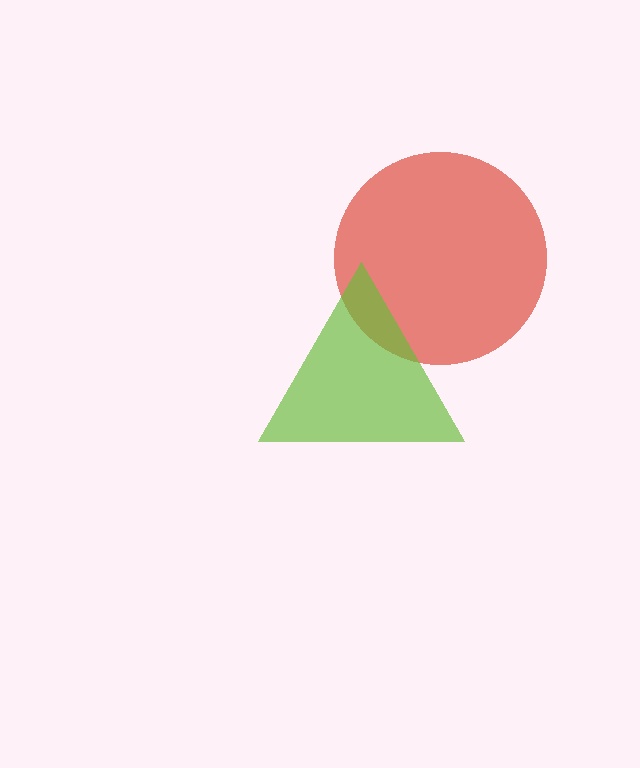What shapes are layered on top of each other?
The layered shapes are: a red circle, a lime triangle.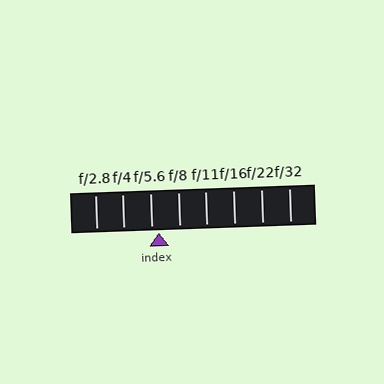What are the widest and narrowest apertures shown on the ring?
The widest aperture shown is f/2.8 and the narrowest is f/32.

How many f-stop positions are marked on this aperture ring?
There are 8 f-stop positions marked.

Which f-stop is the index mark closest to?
The index mark is closest to f/5.6.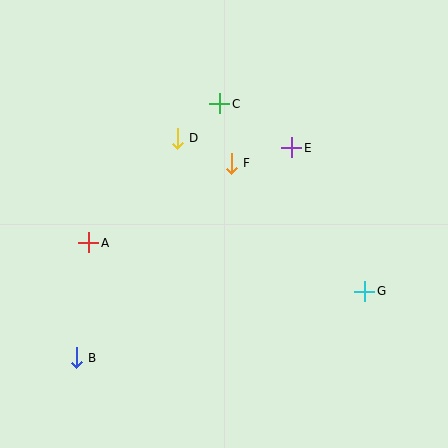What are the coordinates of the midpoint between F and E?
The midpoint between F and E is at (261, 155).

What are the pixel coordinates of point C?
Point C is at (220, 104).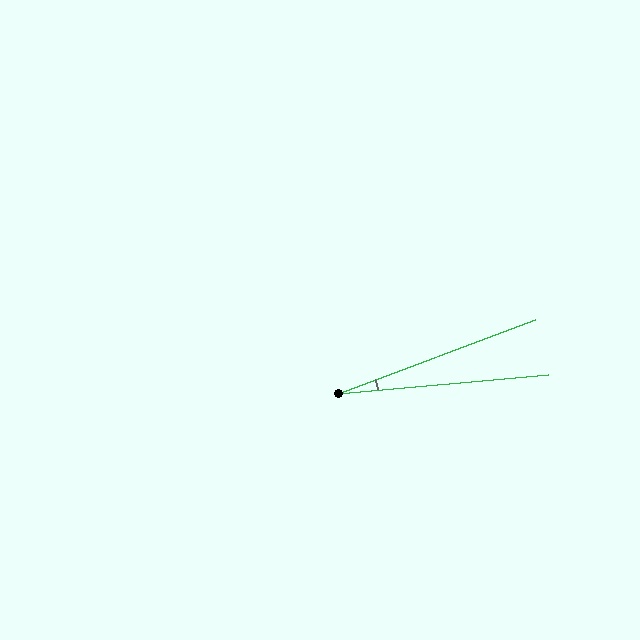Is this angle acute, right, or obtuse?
It is acute.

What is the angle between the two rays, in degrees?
Approximately 15 degrees.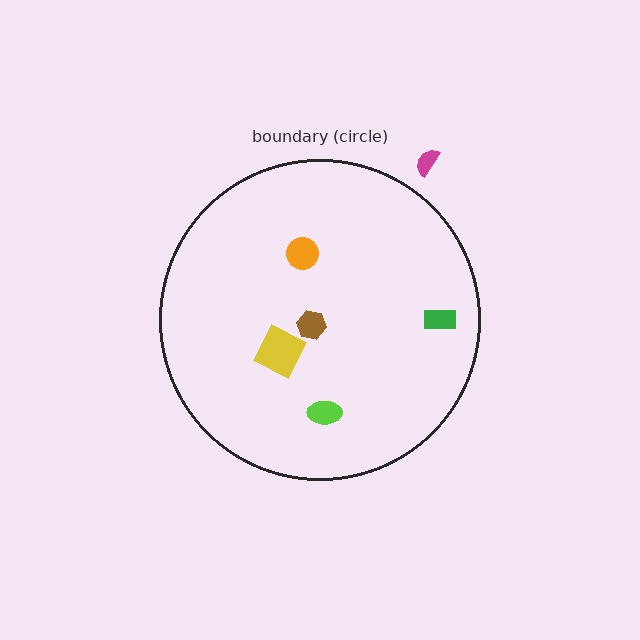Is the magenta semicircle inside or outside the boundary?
Outside.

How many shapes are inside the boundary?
5 inside, 1 outside.